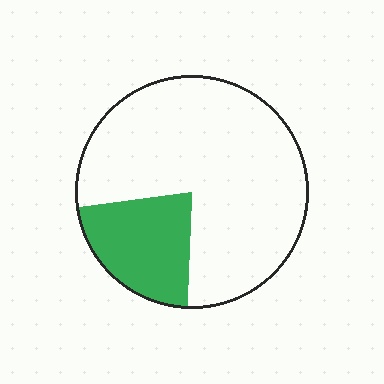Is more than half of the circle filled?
No.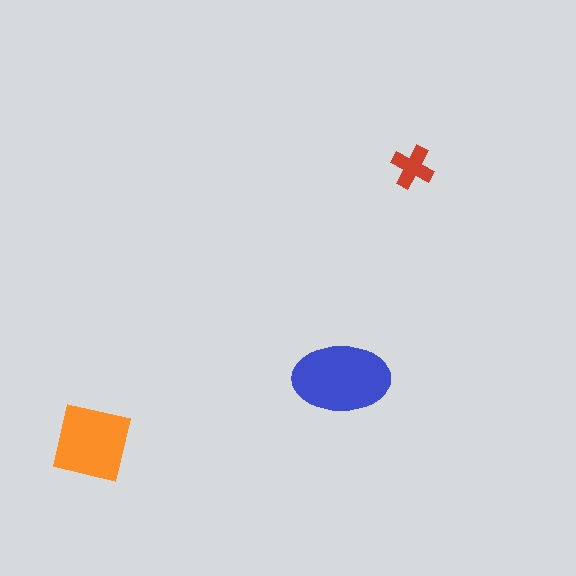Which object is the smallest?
The red cross.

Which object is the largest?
The blue ellipse.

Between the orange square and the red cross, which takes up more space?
The orange square.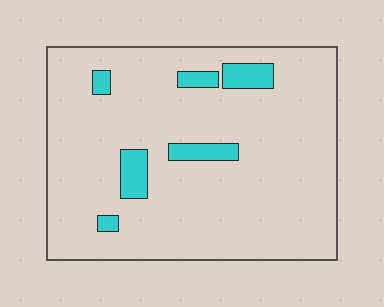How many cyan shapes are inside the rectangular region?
6.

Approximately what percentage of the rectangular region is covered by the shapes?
Approximately 10%.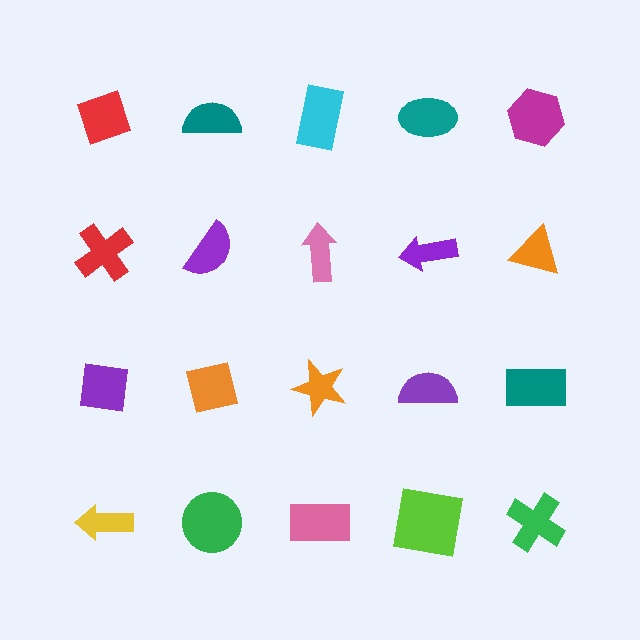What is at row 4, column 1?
A yellow arrow.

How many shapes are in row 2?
5 shapes.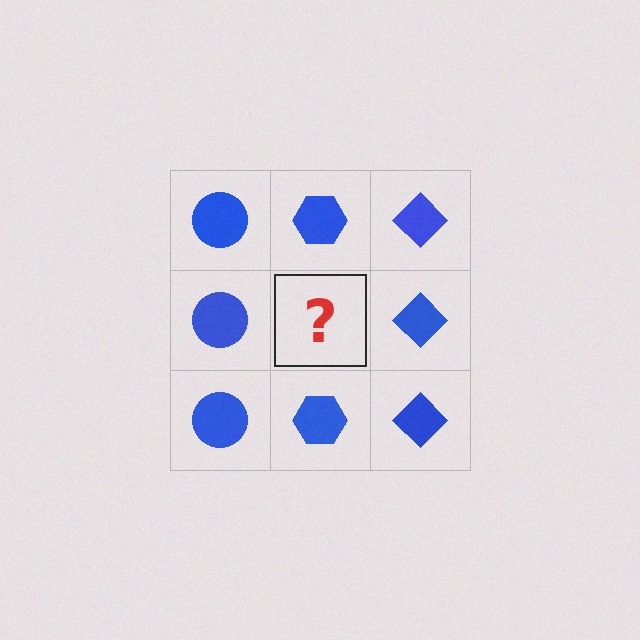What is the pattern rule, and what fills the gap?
The rule is that each column has a consistent shape. The gap should be filled with a blue hexagon.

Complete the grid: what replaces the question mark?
The question mark should be replaced with a blue hexagon.